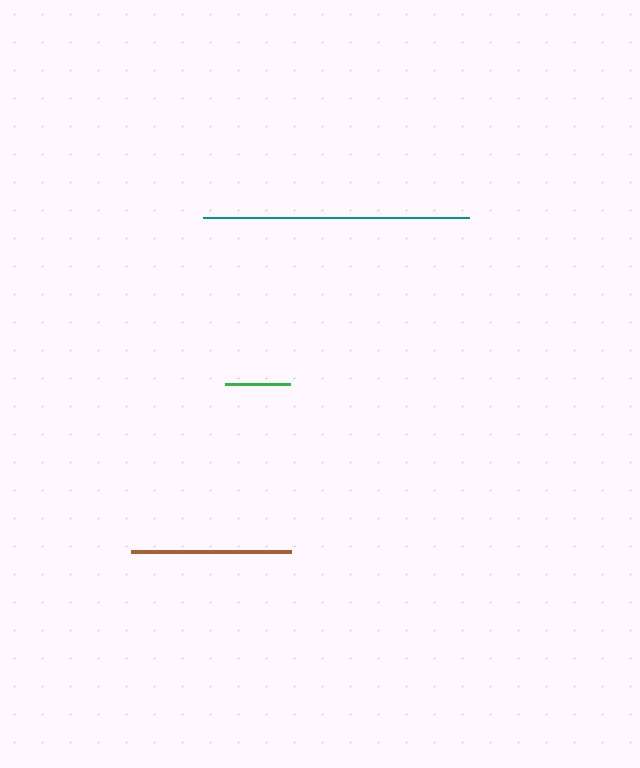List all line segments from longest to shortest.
From longest to shortest: teal, brown, green.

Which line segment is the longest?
The teal line is the longest at approximately 266 pixels.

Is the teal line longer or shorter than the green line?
The teal line is longer than the green line.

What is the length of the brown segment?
The brown segment is approximately 160 pixels long.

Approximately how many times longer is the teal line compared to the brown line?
The teal line is approximately 1.7 times the length of the brown line.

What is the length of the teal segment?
The teal segment is approximately 266 pixels long.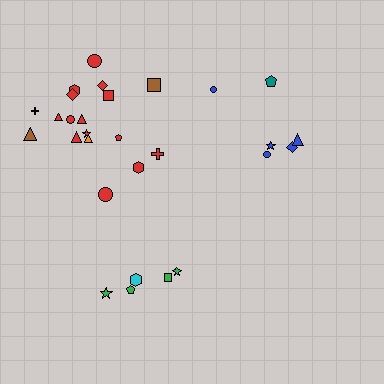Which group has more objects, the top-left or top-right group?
The top-left group.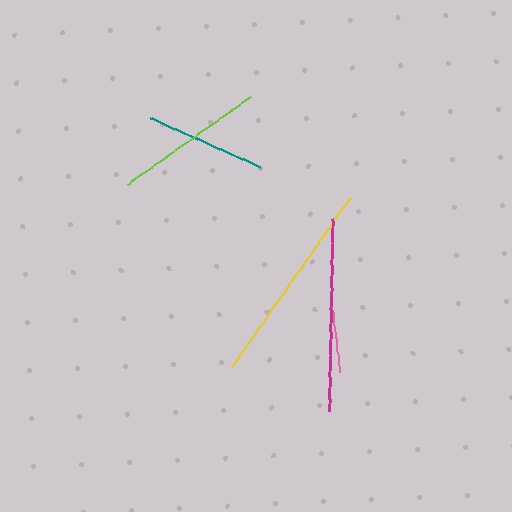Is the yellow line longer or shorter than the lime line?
The yellow line is longer than the lime line.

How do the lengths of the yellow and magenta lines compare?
The yellow and magenta lines are approximately the same length.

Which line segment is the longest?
The yellow line is the longest at approximately 207 pixels.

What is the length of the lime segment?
The lime segment is approximately 151 pixels long.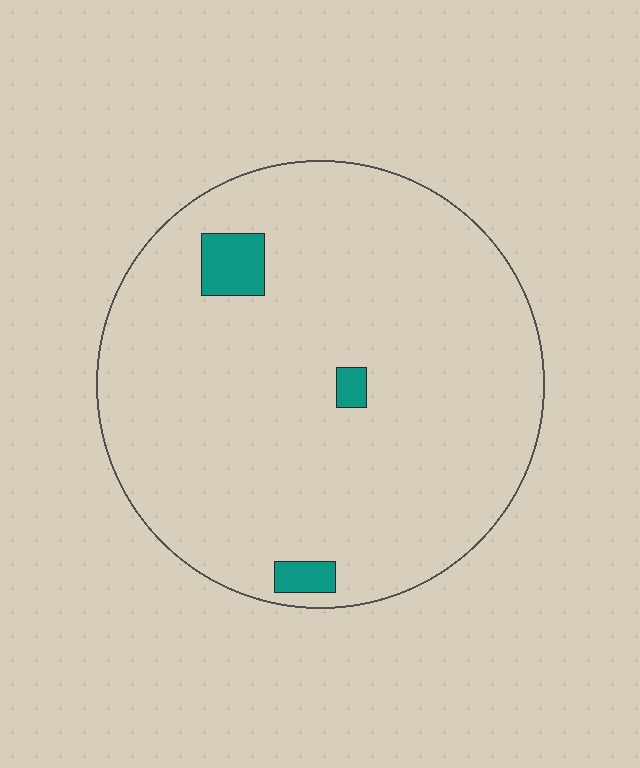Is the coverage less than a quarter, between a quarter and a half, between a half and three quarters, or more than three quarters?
Less than a quarter.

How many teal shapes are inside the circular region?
3.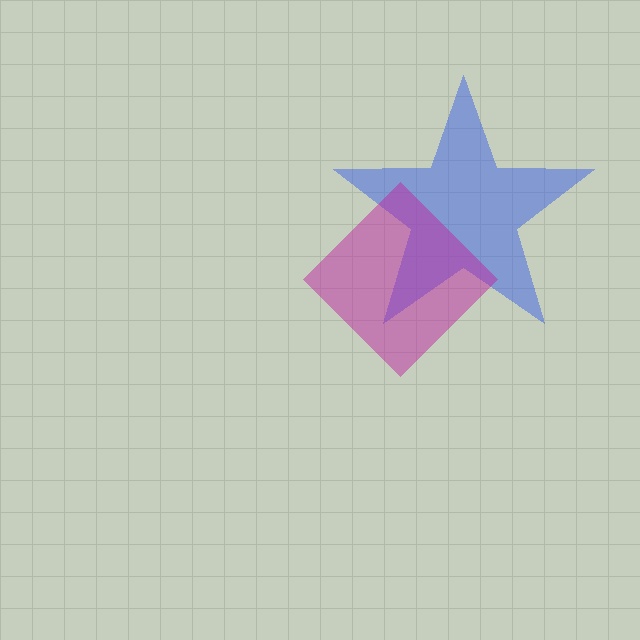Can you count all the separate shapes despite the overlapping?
Yes, there are 2 separate shapes.